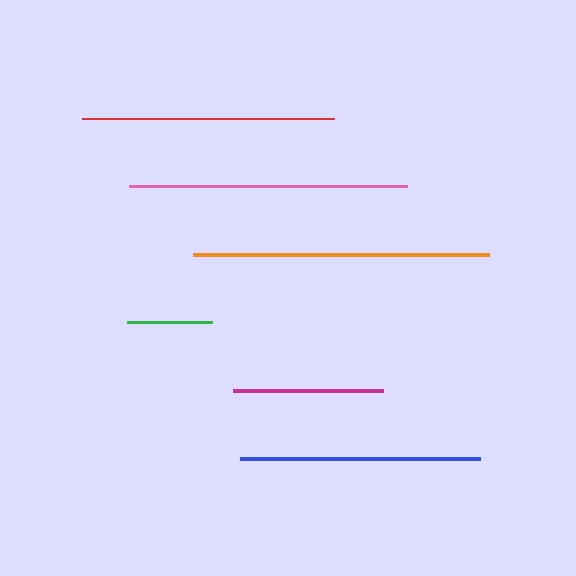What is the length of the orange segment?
The orange segment is approximately 296 pixels long.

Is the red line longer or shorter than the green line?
The red line is longer than the green line.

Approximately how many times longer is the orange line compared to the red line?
The orange line is approximately 1.2 times the length of the red line.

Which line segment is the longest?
The orange line is the longest at approximately 296 pixels.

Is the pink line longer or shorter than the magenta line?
The pink line is longer than the magenta line.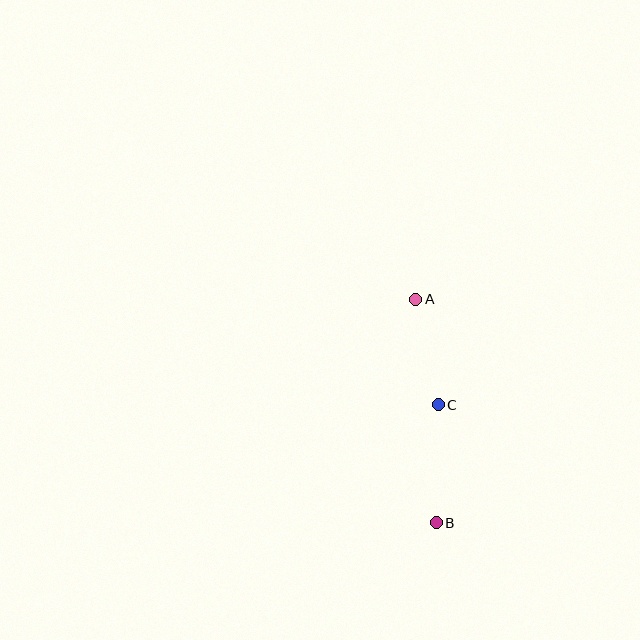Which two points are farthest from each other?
Points A and B are farthest from each other.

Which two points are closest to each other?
Points A and C are closest to each other.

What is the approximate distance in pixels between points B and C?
The distance between B and C is approximately 118 pixels.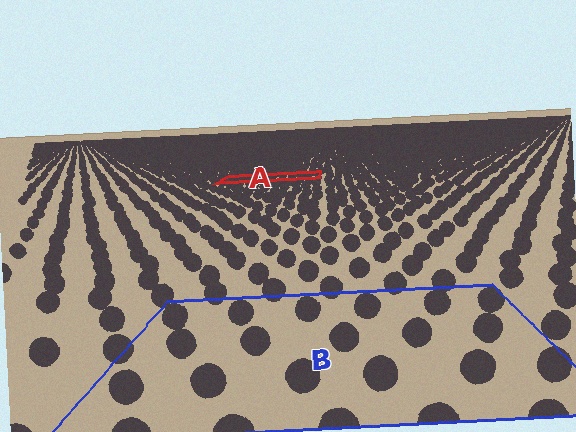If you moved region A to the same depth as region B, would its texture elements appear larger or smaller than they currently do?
They would appear larger. At a closer depth, the same texture elements are projected at a bigger on-screen size.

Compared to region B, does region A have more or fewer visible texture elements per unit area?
Region A has more texture elements per unit area — they are packed more densely because it is farther away.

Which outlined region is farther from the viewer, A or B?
Region A is farther from the viewer — the texture elements inside it appear smaller and more densely packed.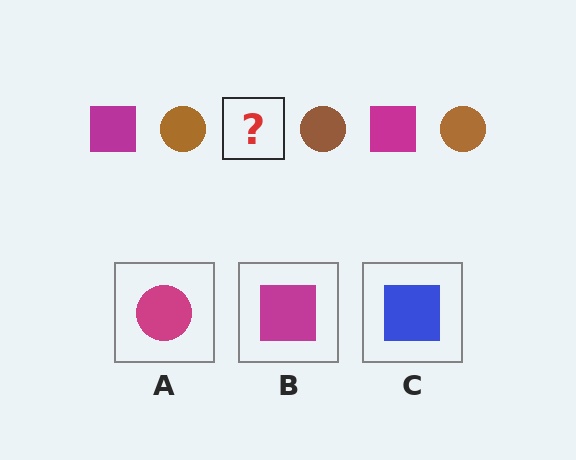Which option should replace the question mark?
Option B.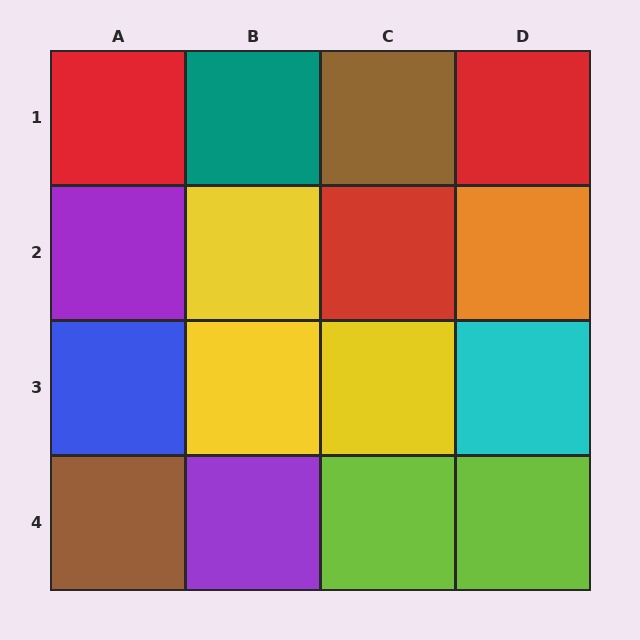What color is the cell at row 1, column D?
Red.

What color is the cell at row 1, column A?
Red.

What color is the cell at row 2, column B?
Yellow.